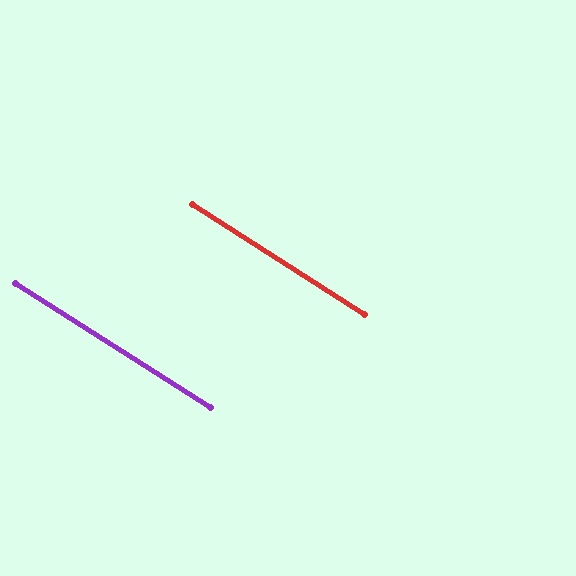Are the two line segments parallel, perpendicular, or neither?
Parallel — their directions differ by only 0.1°.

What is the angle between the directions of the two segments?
Approximately 0 degrees.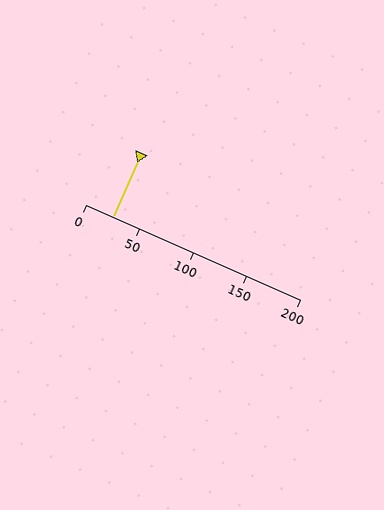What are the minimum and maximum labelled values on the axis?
The axis runs from 0 to 200.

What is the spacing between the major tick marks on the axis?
The major ticks are spaced 50 apart.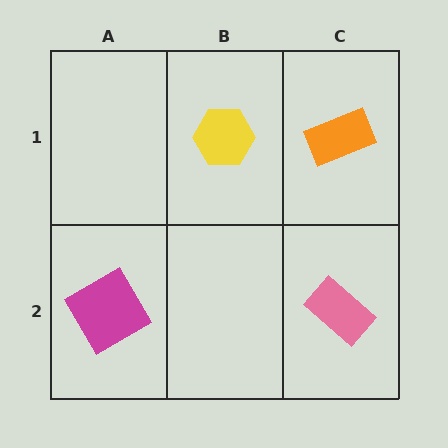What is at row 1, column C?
An orange rectangle.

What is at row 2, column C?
A pink rectangle.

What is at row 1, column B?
A yellow hexagon.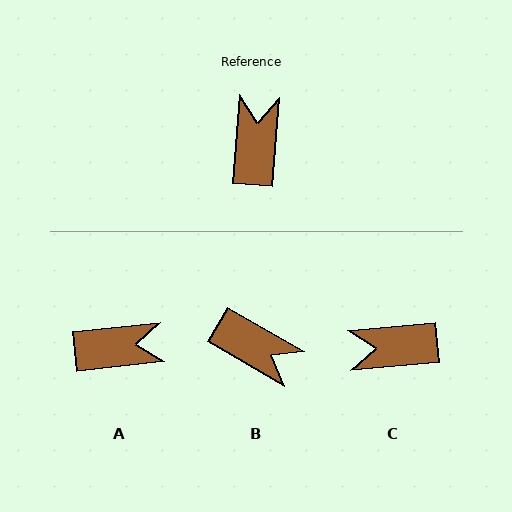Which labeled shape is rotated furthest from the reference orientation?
B, about 116 degrees away.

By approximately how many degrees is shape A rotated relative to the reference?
Approximately 80 degrees clockwise.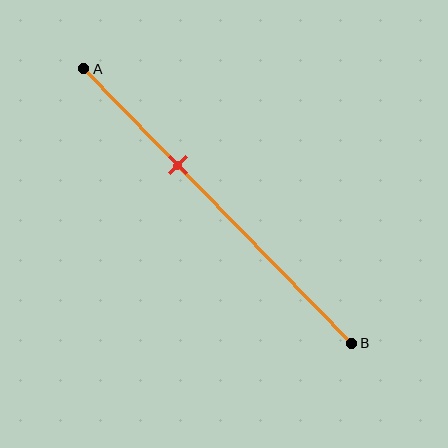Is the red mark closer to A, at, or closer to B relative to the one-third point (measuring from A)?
The red mark is approximately at the one-third point of segment AB.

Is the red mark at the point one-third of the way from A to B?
Yes, the mark is approximately at the one-third point.